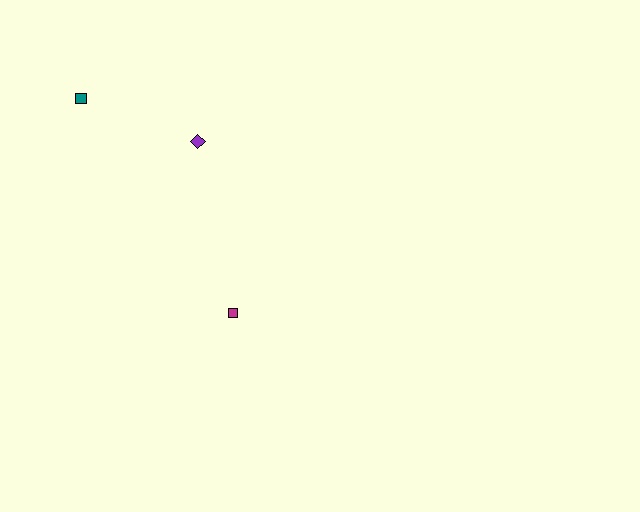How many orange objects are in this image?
There are no orange objects.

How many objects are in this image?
There are 3 objects.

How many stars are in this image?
There are no stars.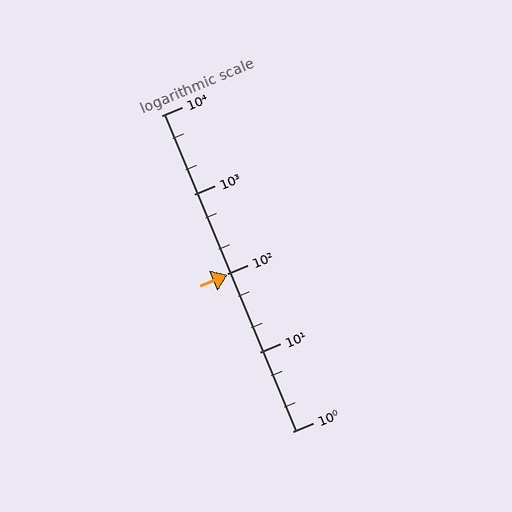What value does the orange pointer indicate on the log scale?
The pointer indicates approximately 97.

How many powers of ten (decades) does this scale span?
The scale spans 4 decades, from 1 to 10000.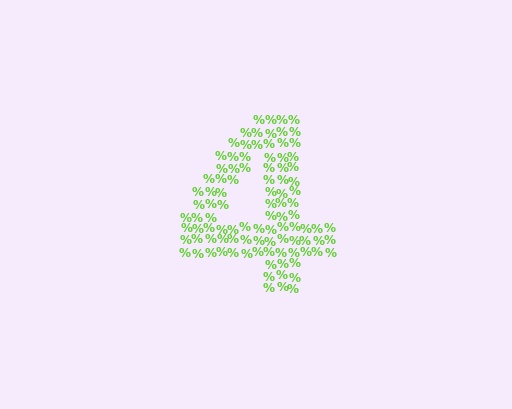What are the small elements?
The small elements are percent signs.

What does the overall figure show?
The overall figure shows the digit 4.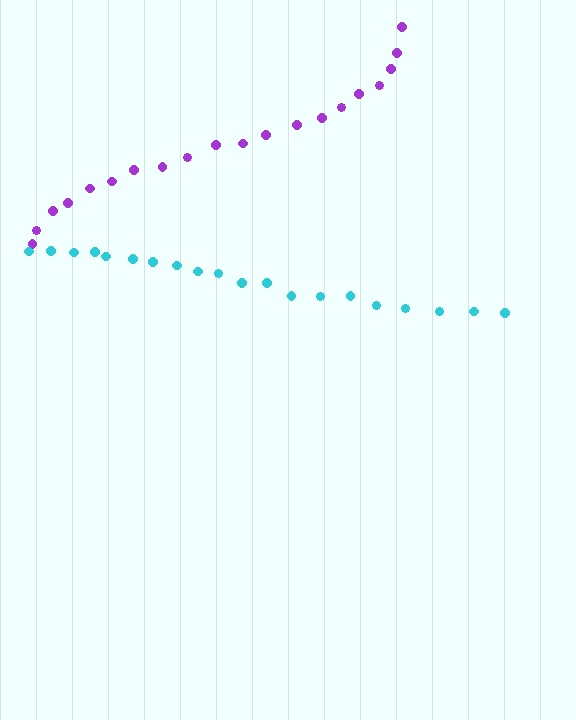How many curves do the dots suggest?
There are 2 distinct paths.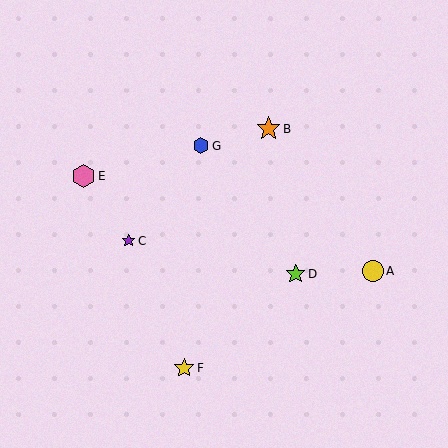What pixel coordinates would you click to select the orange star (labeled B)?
Click at (268, 129) to select the orange star B.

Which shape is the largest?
The orange star (labeled B) is the largest.